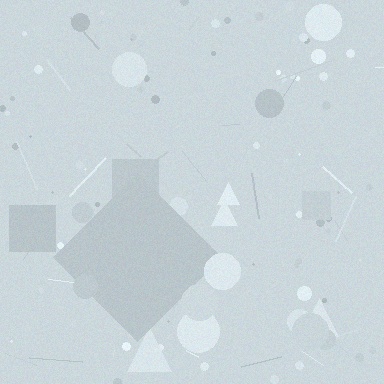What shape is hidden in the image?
A diamond is hidden in the image.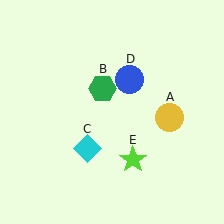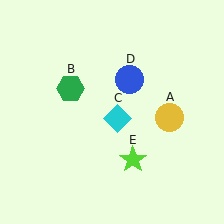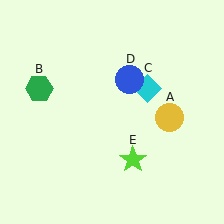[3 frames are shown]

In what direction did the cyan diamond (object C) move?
The cyan diamond (object C) moved up and to the right.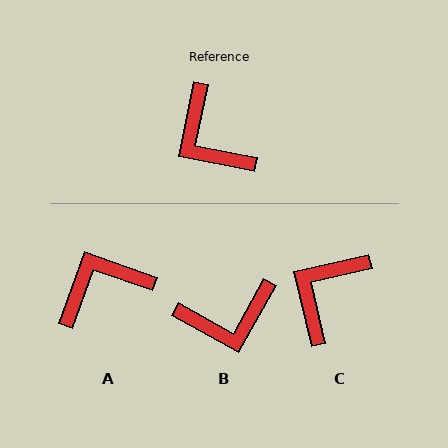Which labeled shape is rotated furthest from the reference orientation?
A, about 98 degrees away.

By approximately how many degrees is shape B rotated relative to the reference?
Approximately 72 degrees counter-clockwise.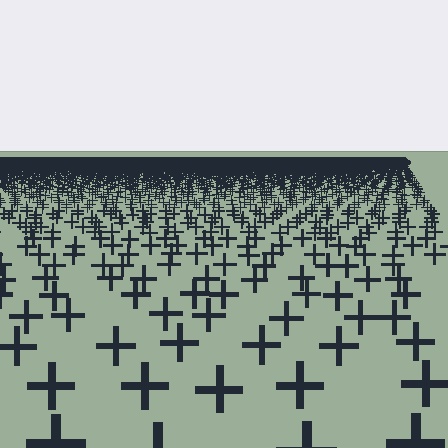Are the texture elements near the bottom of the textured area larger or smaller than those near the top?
Larger. Near the bottom, elements are closer to the viewer and appear at a bigger on-screen size.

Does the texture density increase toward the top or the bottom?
Density increases toward the top.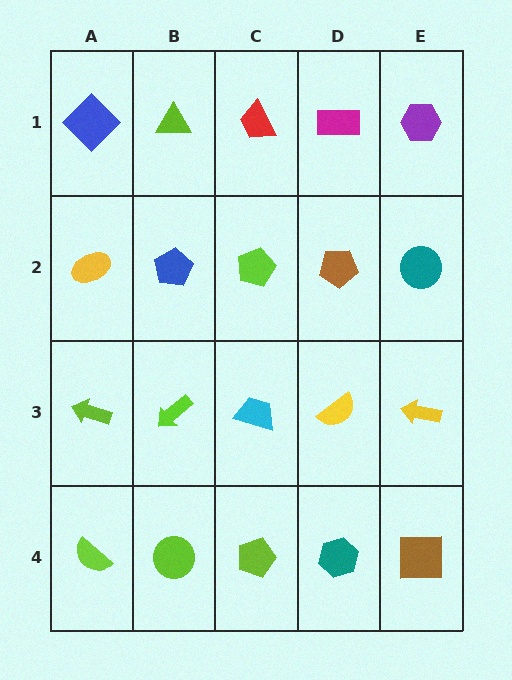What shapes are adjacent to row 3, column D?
A brown pentagon (row 2, column D), a teal hexagon (row 4, column D), a cyan trapezoid (row 3, column C), a yellow arrow (row 3, column E).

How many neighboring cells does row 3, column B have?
4.